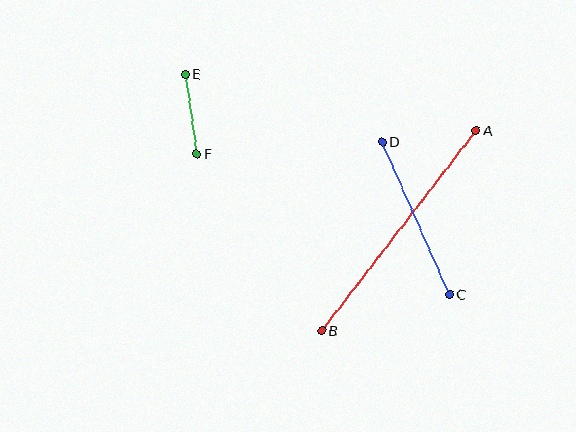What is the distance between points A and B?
The distance is approximately 253 pixels.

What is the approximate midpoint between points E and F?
The midpoint is at approximately (191, 114) pixels.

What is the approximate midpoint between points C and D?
The midpoint is at approximately (416, 218) pixels.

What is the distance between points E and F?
The distance is approximately 81 pixels.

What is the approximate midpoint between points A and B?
The midpoint is at approximately (399, 230) pixels.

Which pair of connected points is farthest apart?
Points A and B are farthest apart.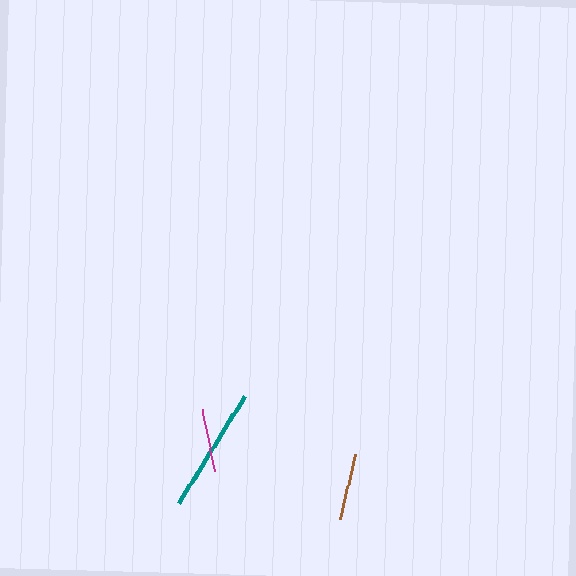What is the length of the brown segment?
The brown segment is approximately 67 pixels long.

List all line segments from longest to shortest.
From longest to shortest: teal, brown, magenta.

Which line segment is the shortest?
The magenta line is the shortest at approximately 64 pixels.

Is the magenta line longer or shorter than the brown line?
The brown line is longer than the magenta line.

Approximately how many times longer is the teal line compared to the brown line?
The teal line is approximately 1.9 times the length of the brown line.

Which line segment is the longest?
The teal line is the longest at approximately 126 pixels.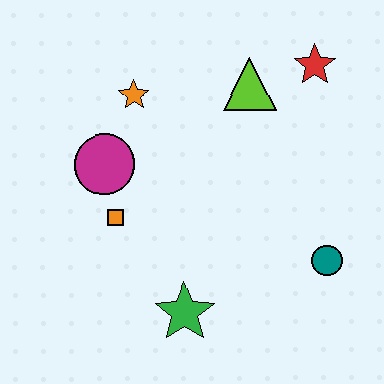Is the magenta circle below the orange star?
Yes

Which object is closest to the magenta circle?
The orange square is closest to the magenta circle.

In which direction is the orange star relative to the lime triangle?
The orange star is to the left of the lime triangle.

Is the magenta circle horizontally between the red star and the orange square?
No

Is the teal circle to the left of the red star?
No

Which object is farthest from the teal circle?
The orange star is farthest from the teal circle.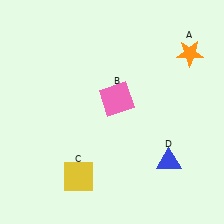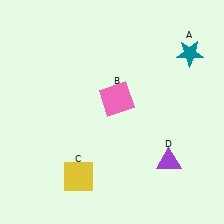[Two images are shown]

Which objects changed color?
A changed from orange to teal. D changed from blue to purple.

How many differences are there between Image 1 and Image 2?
There are 2 differences between the two images.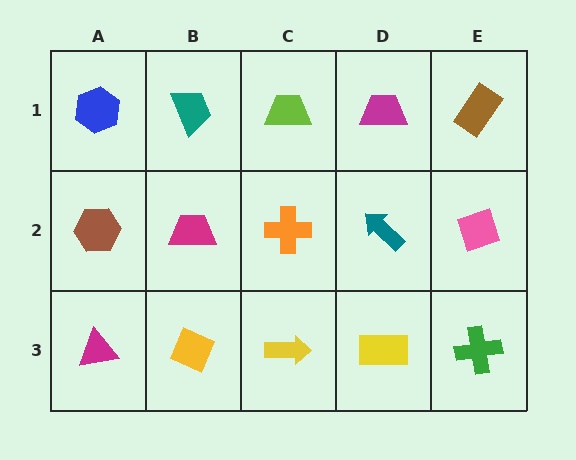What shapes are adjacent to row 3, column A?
A brown hexagon (row 2, column A), a yellow diamond (row 3, column B).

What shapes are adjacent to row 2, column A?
A blue hexagon (row 1, column A), a magenta triangle (row 3, column A), a magenta trapezoid (row 2, column B).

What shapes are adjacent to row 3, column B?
A magenta trapezoid (row 2, column B), a magenta triangle (row 3, column A), a yellow arrow (row 3, column C).